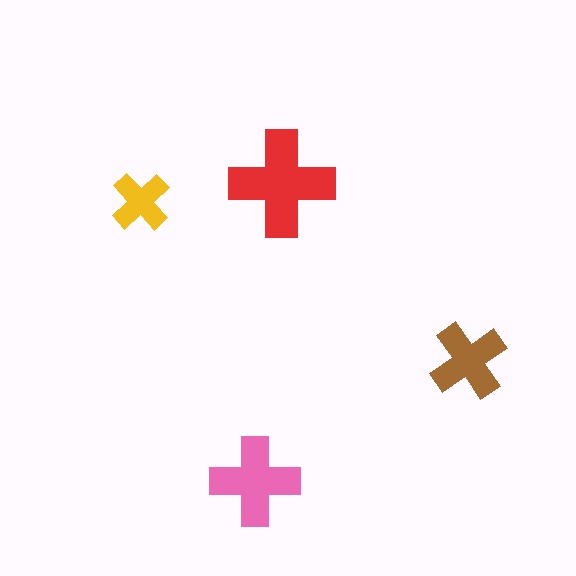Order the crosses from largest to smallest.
the red one, the pink one, the brown one, the yellow one.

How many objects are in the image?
There are 4 objects in the image.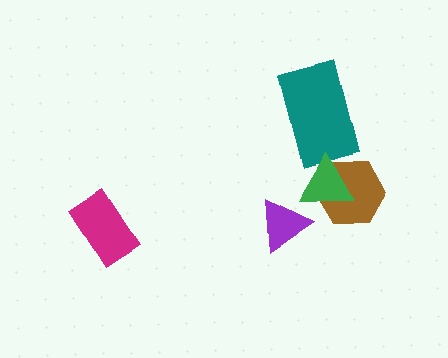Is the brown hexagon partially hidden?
Yes, it is partially covered by another shape.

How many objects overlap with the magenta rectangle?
0 objects overlap with the magenta rectangle.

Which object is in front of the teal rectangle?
The green triangle is in front of the teal rectangle.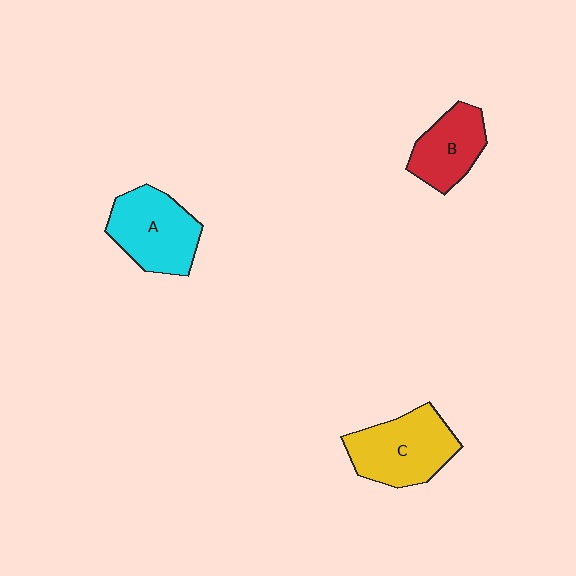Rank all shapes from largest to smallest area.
From largest to smallest: C (yellow), A (cyan), B (red).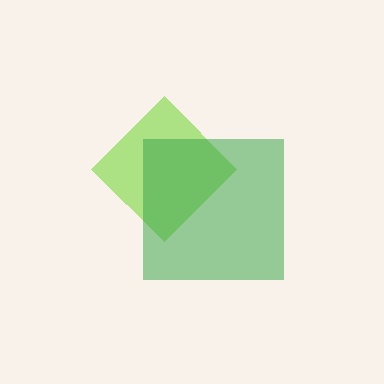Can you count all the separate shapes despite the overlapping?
Yes, there are 2 separate shapes.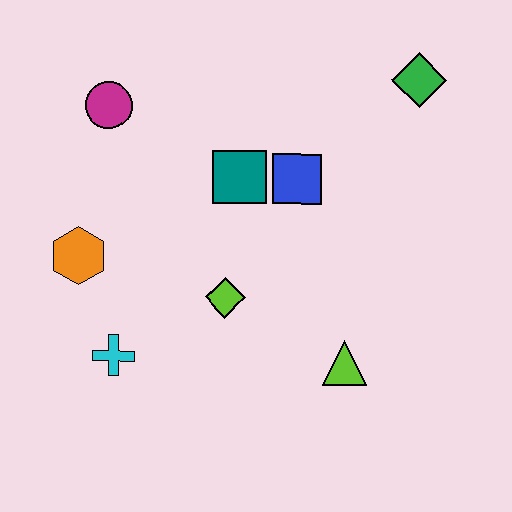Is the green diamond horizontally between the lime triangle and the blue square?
No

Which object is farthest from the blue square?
The cyan cross is farthest from the blue square.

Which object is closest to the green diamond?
The blue square is closest to the green diamond.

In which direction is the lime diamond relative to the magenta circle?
The lime diamond is below the magenta circle.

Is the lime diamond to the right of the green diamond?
No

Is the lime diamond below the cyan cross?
No